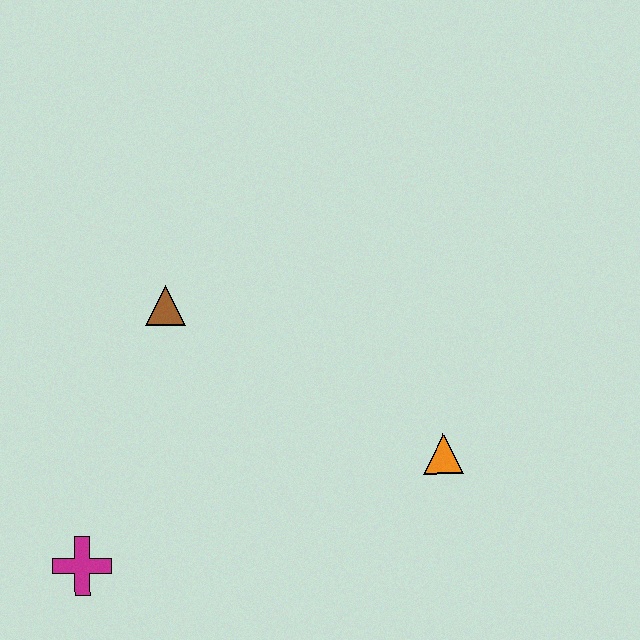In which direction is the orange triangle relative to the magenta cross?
The orange triangle is to the right of the magenta cross.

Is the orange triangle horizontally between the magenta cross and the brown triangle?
No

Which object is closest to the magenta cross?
The brown triangle is closest to the magenta cross.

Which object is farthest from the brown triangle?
The orange triangle is farthest from the brown triangle.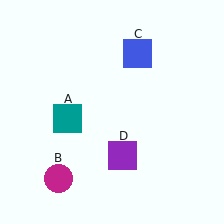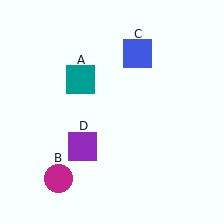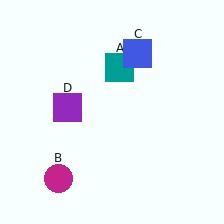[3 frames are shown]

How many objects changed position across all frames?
2 objects changed position: teal square (object A), purple square (object D).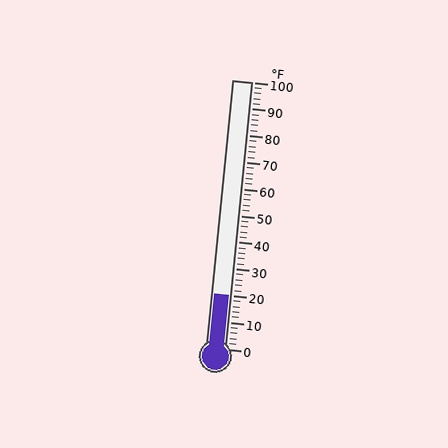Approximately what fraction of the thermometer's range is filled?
The thermometer is filled to approximately 20% of its range.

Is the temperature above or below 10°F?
The temperature is above 10°F.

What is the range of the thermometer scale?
The thermometer scale ranges from 0°F to 100°F.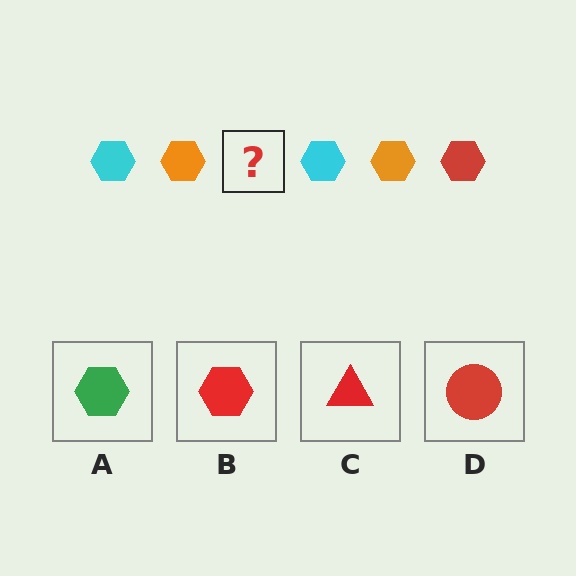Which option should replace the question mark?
Option B.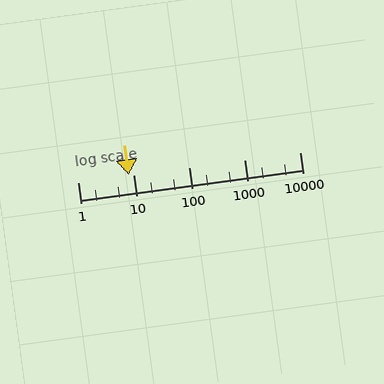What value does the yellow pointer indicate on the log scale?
The pointer indicates approximately 8.2.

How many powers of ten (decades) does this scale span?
The scale spans 4 decades, from 1 to 10000.